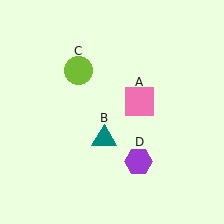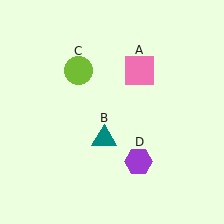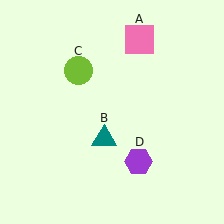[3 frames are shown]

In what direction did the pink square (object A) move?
The pink square (object A) moved up.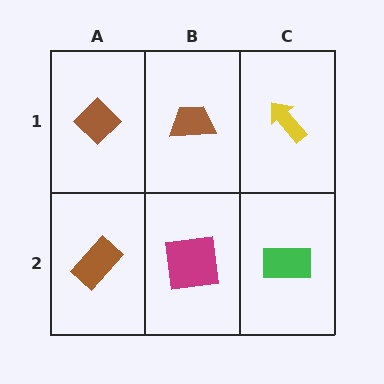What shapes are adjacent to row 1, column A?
A brown rectangle (row 2, column A), a brown trapezoid (row 1, column B).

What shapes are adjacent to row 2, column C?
A yellow arrow (row 1, column C), a magenta square (row 2, column B).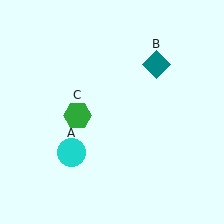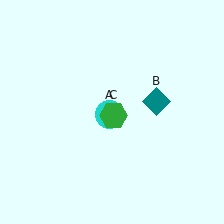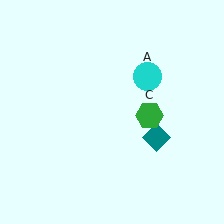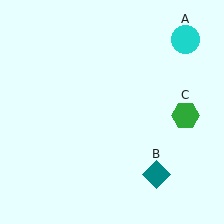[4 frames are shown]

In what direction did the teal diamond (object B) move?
The teal diamond (object B) moved down.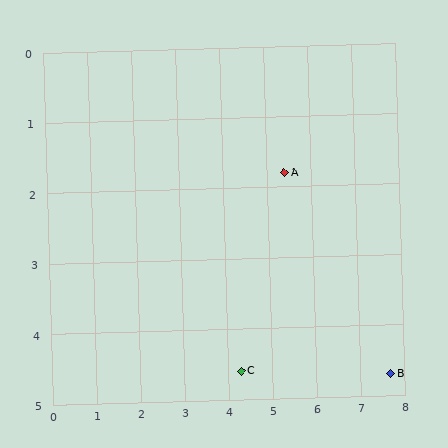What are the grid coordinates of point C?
Point C is at approximately (4.3, 4.6).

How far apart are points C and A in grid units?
Points C and A are about 3.0 grid units apart.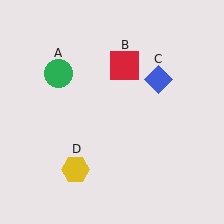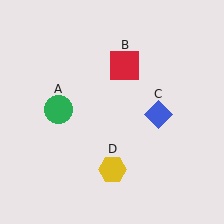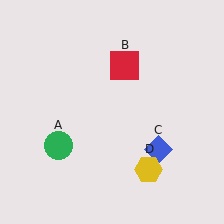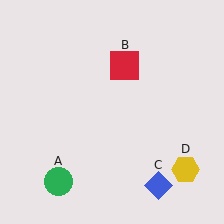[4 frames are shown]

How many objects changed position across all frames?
3 objects changed position: green circle (object A), blue diamond (object C), yellow hexagon (object D).